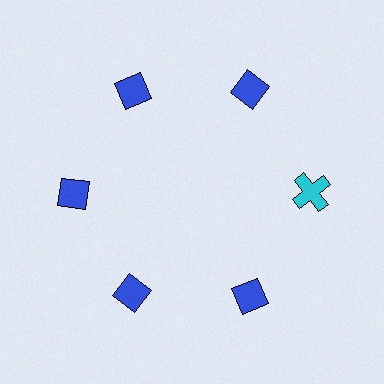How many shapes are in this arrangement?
There are 6 shapes arranged in a ring pattern.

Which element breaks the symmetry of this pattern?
The cyan cross at roughly the 3 o'clock position breaks the symmetry. All other shapes are blue diamonds.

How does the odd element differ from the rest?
It differs in both color (cyan instead of blue) and shape (cross instead of diamond).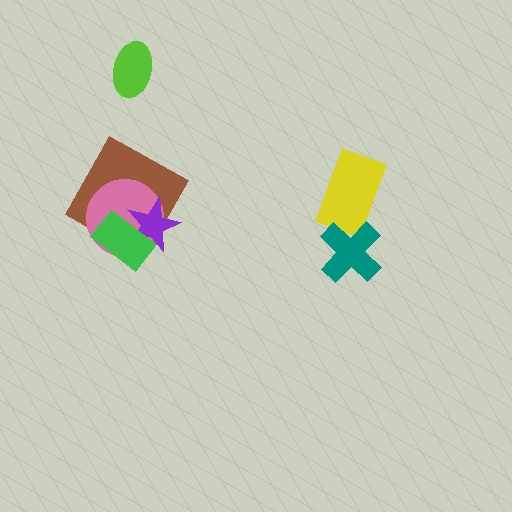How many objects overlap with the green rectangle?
3 objects overlap with the green rectangle.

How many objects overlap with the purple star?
3 objects overlap with the purple star.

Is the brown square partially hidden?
Yes, it is partially covered by another shape.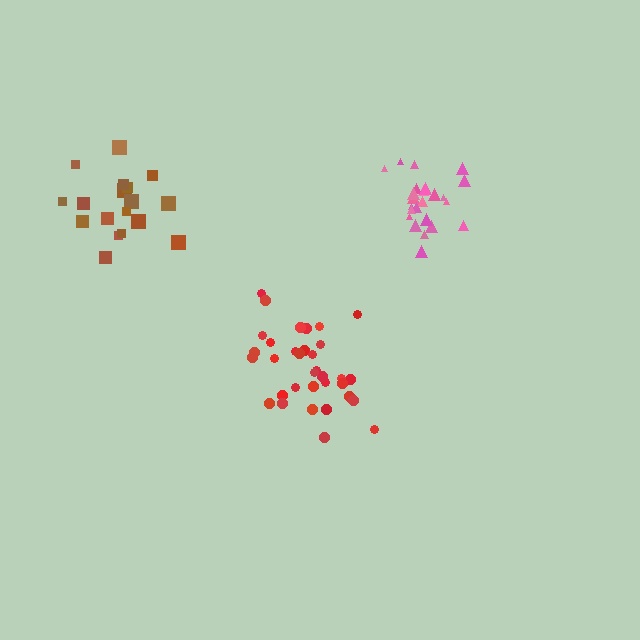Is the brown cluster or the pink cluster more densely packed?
Pink.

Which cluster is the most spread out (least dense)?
Brown.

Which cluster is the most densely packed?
Pink.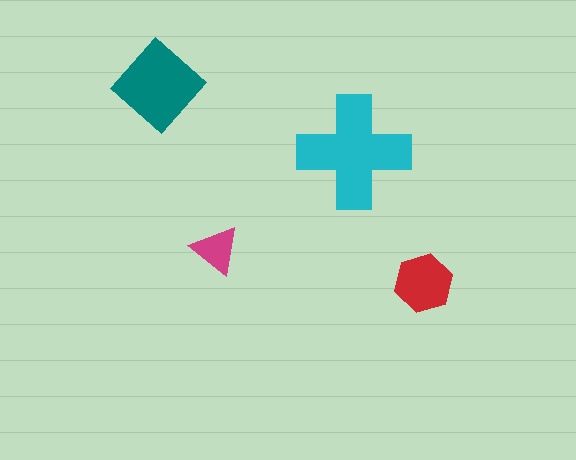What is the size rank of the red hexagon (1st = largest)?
3rd.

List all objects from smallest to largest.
The magenta triangle, the red hexagon, the teal diamond, the cyan cross.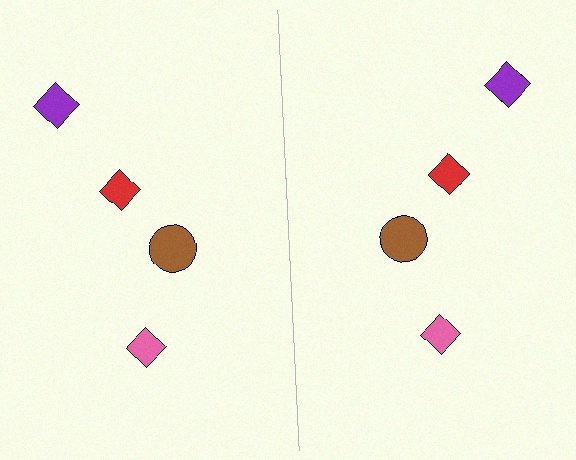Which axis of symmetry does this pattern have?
The pattern has a vertical axis of symmetry running through the center of the image.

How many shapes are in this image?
There are 8 shapes in this image.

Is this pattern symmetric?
Yes, this pattern has bilateral (reflection) symmetry.